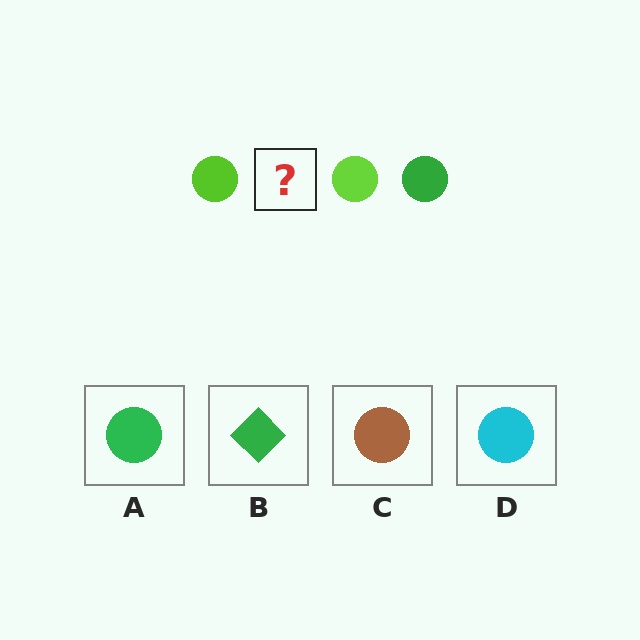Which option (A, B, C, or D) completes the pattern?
A.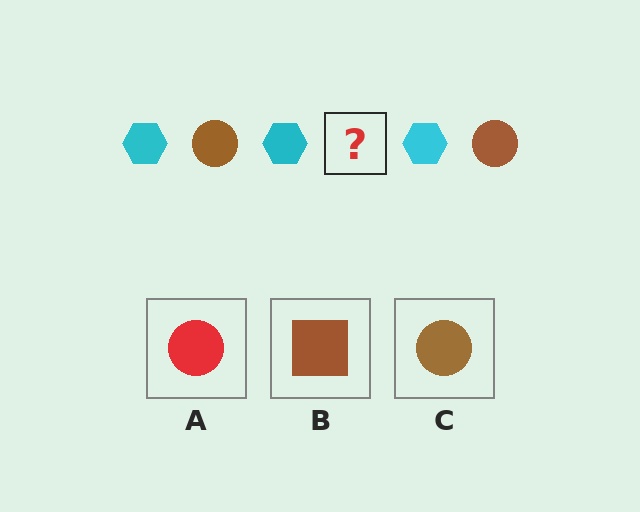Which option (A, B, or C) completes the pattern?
C.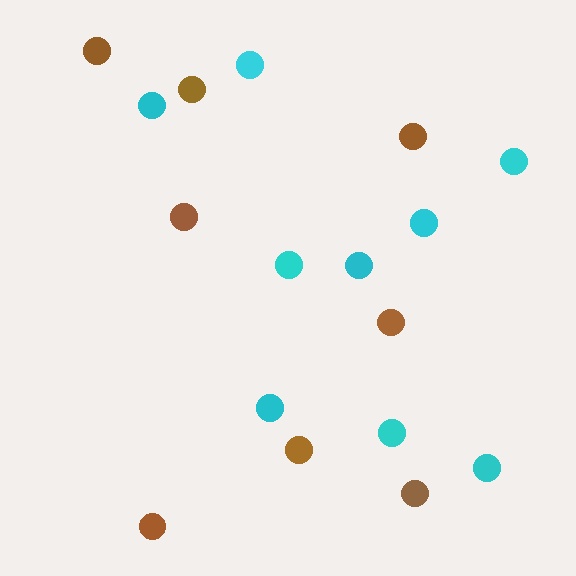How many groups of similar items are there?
There are 2 groups: one group of cyan circles (9) and one group of brown circles (8).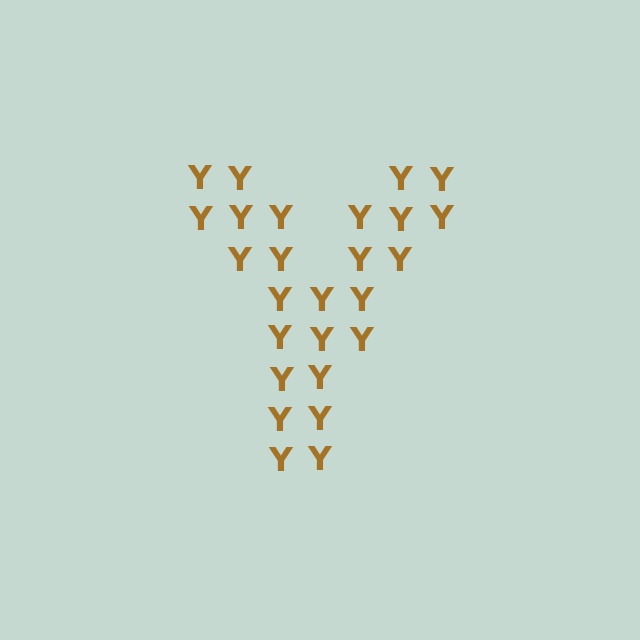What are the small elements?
The small elements are letter Y's.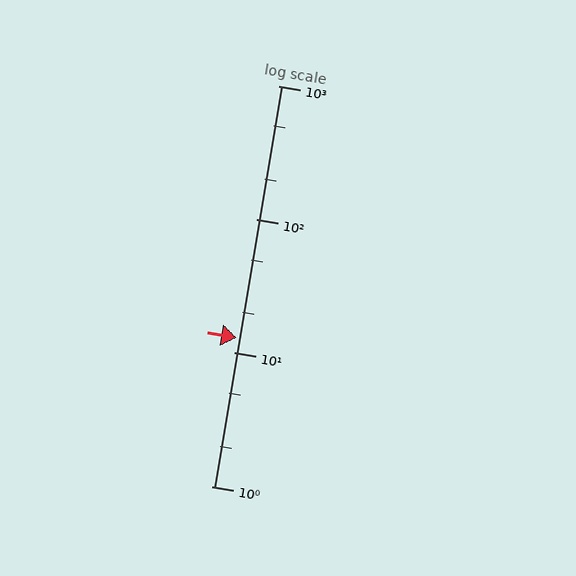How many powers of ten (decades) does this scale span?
The scale spans 3 decades, from 1 to 1000.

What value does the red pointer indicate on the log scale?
The pointer indicates approximately 13.